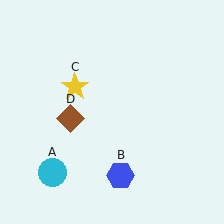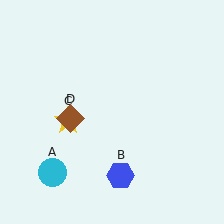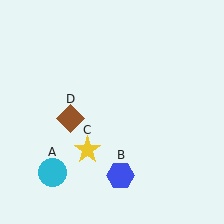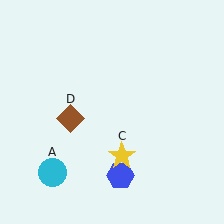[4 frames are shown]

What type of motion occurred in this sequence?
The yellow star (object C) rotated counterclockwise around the center of the scene.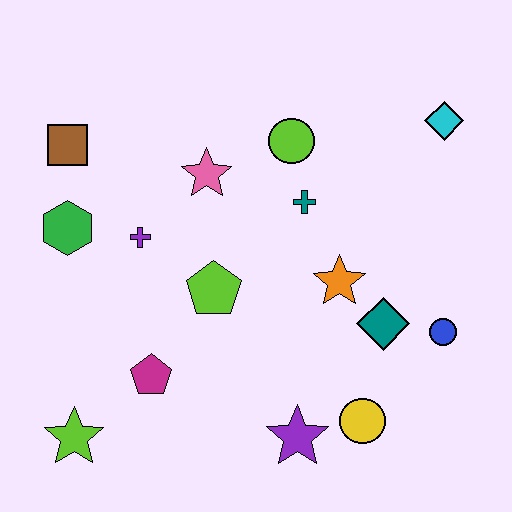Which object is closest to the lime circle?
The teal cross is closest to the lime circle.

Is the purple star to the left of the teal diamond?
Yes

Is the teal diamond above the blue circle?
Yes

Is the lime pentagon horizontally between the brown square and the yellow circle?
Yes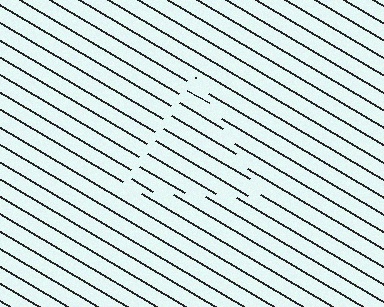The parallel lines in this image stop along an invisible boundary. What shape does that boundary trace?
An illusory triangle. The interior of the shape contains the same grating, shifted by half a period — the contour is defined by the phase discontinuity where line-ends from the inner and outer gratings abut.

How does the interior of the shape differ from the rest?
The interior of the shape contains the same grating, shifted by half a period — the contour is defined by the phase discontinuity where line-ends from the inner and outer gratings abut.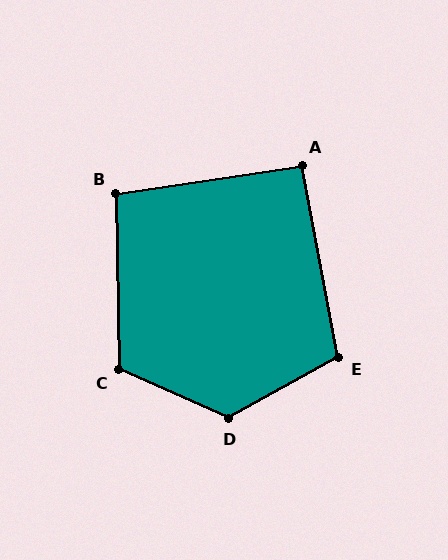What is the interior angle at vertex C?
Approximately 115 degrees (obtuse).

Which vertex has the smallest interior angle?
A, at approximately 92 degrees.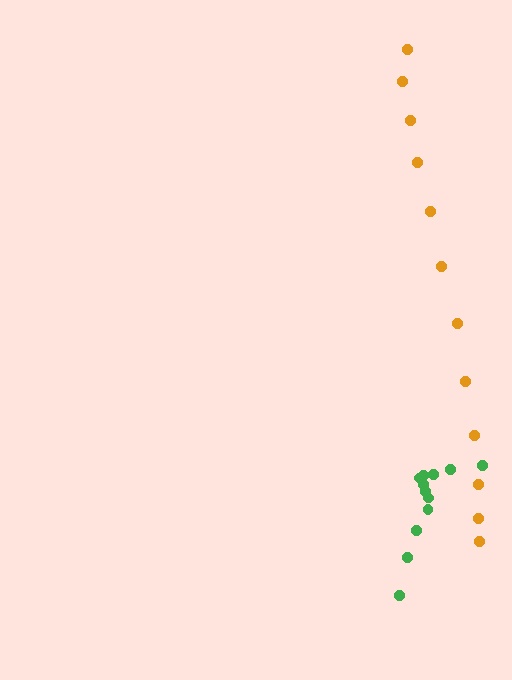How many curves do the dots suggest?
There are 2 distinct paths.